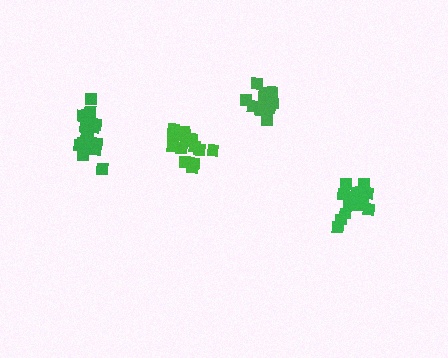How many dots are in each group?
Group 1: 15 dots, Group 2: 19 dots, Group 3: 20 dots, Group 4: 15 dots (69 total).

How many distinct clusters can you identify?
There are 4 distinct clusters.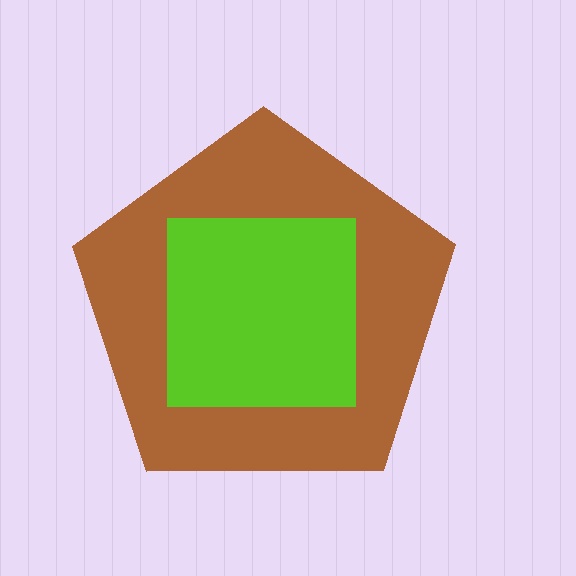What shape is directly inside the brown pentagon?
The lime square.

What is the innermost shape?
The lime square.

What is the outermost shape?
The brown pentagon.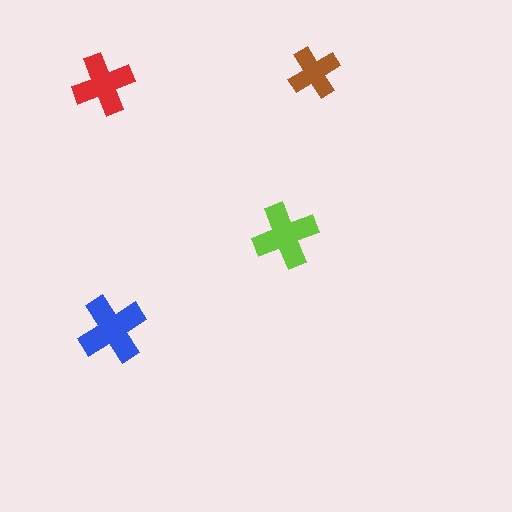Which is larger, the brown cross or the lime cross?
The lime one.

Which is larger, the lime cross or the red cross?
The lime one.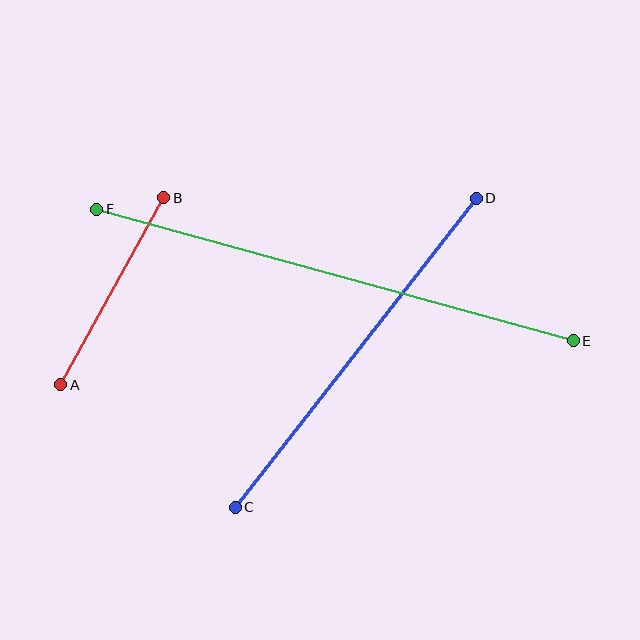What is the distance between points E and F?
The distance is approximately 495 pixels.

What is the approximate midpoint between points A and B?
The midpoint is at approximately (112, 291) pixels.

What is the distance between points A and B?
The distance is approximately 213 pixels.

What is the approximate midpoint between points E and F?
The midpoint is at approximately (335, 275) pixels.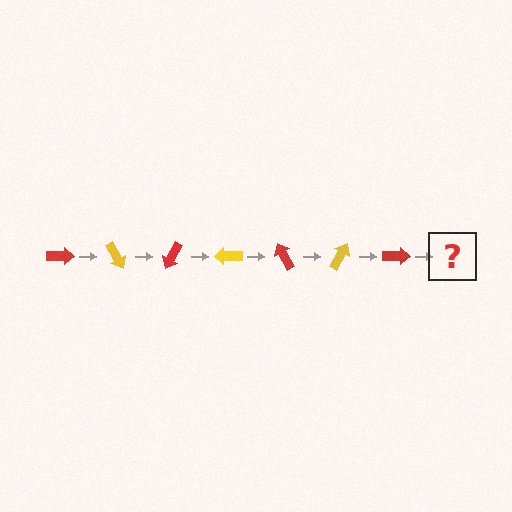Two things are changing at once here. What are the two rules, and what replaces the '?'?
The two rules are that it rotates 60 degrees each step and the color cycles through red and yellow. The '?' should be a yellow arrow, rotated 420 degrees from the start.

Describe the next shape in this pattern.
It should be a yellow arrow, rotated 420 degrees from the start.